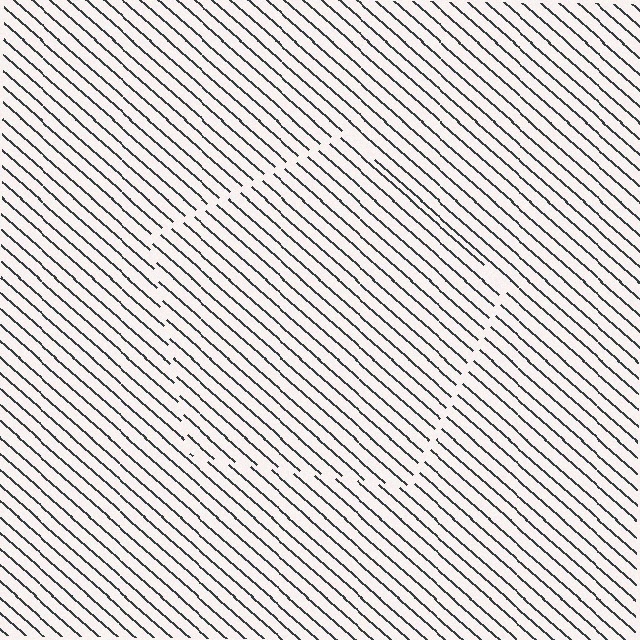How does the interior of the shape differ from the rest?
The interior of the shape contains the same grating, shifted by half a period — the contour is defined by the phase discontinuity where line-ends from the inner and outer gratings abut.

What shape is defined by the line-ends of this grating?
An illusory pentagon. The interior of the shape contains the same grating, shifted by half a period — the contour is defined by the phase discontinuity where line-ends from the inner and outer gratings abut.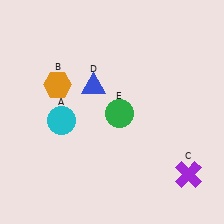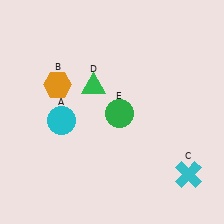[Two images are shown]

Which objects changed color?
C changed from purple to cyan. D changed from blue to green.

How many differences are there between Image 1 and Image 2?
There are 2 differences between the two images.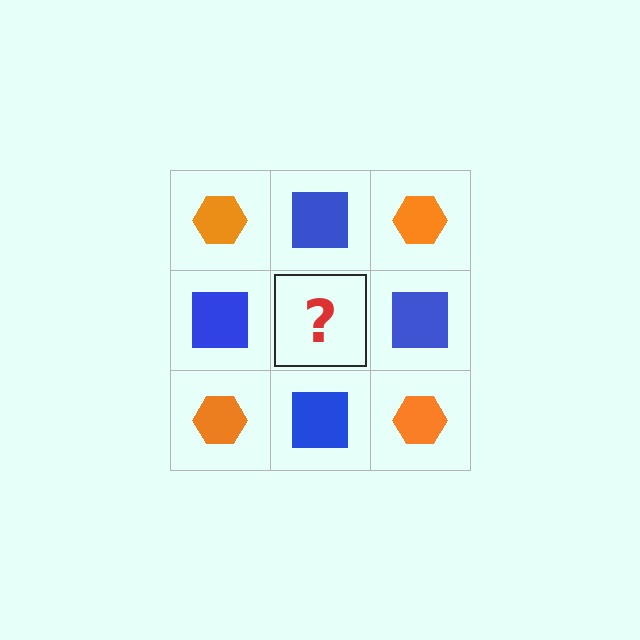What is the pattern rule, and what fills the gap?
The rule is that it alternates orange hexagon and blue square in a checkerboard pattern. The gap should be filled with an orange hexagon.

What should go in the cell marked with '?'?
The missing cell should contain an orange hexagon.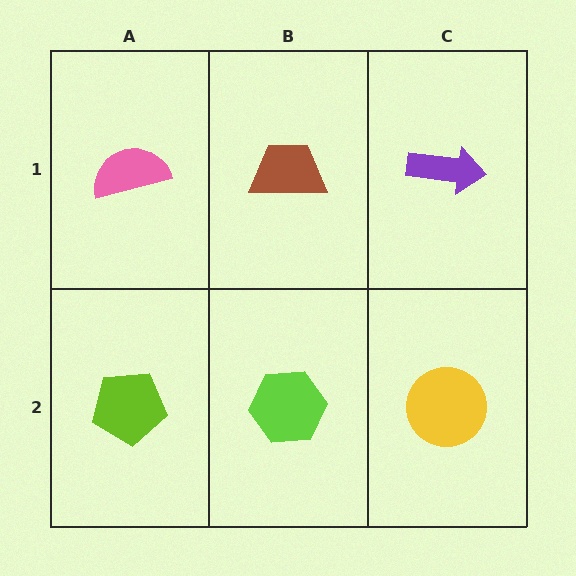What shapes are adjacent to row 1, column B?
A lime hexagon (row 2, column B), a pink semicircle (row 1, column A), a purple arrow (row 1, column C).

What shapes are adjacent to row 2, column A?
A pink semicircle (row 1, column A), a lime hexagon (row 2, column B).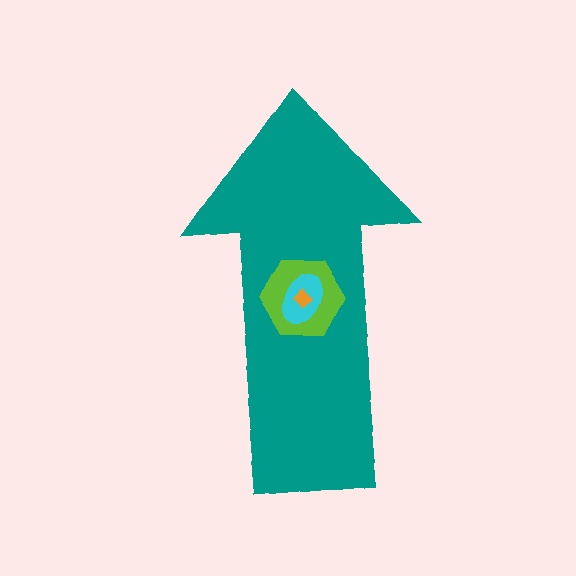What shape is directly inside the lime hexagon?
The cyan ellipse.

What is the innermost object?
The orange diamond.